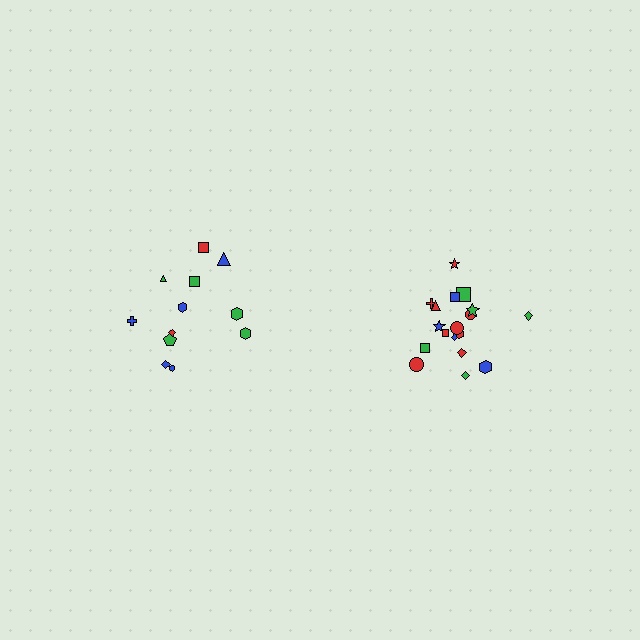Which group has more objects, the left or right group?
The right group.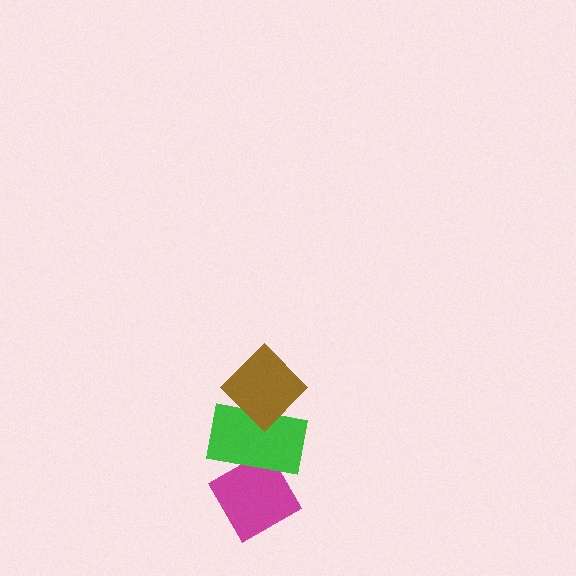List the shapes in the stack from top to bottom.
From top to bottom: the brown diamond, the green rectangle, the magenta diamond.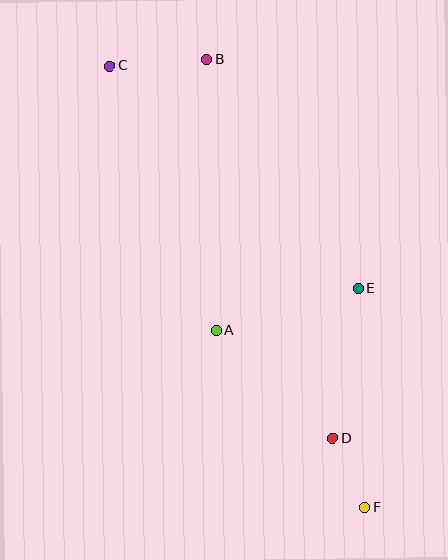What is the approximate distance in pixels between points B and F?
The distance between B and F is approximately 475 pixels.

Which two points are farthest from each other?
Points C and F are farthest from each other.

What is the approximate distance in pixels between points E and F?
The distance between E and F is approximately 219 pixels.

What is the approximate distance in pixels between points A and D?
The distance between A and D is approximately 159 pixels.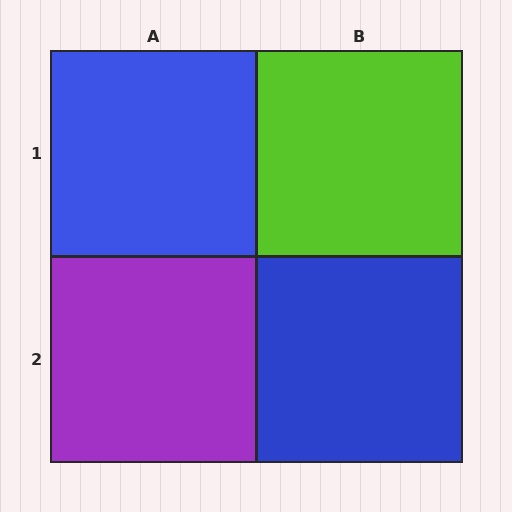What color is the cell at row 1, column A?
Blue.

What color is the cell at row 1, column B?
Lime.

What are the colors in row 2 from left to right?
Purple, blue.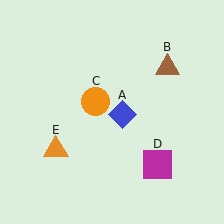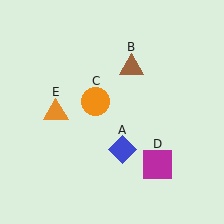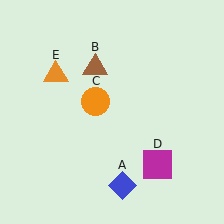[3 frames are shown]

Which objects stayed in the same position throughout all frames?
Orange circle (object C) and magenta square (object D) remained stationary.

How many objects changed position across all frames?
3 objects changed position: blue diamond (object A), brown triangle (object B), orange triangle (object E).